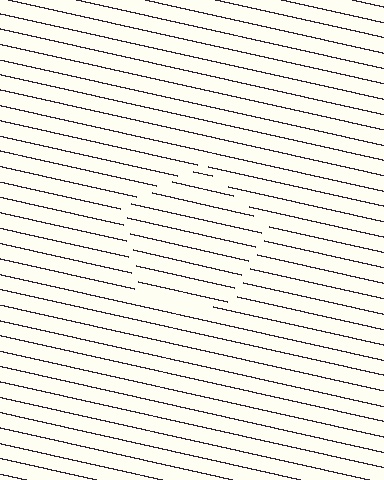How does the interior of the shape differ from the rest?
The interior of the shape contains the same grating, shifted by half a period — the contour is defined by the phase discontinuity where line-ends from the inner and outer gratings abut.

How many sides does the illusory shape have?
5 sides — the line-ends trace a pentagon.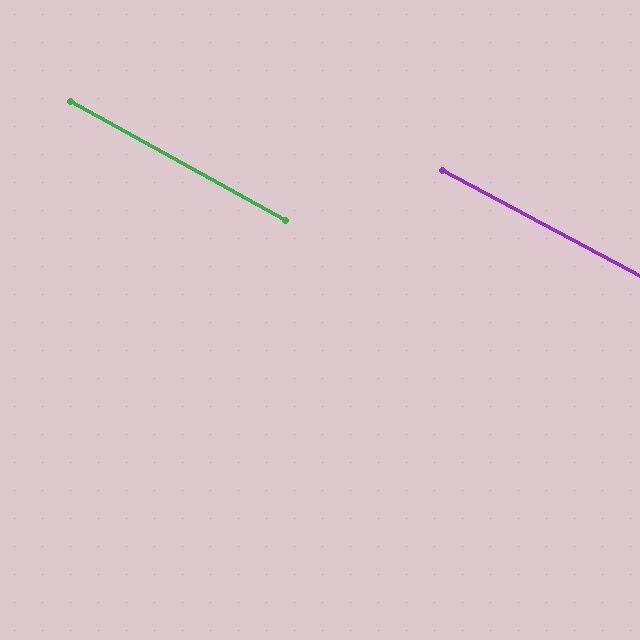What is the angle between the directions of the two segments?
Approximately 1 degree.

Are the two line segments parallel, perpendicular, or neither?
Parallel — their directions differ by only 0.9°.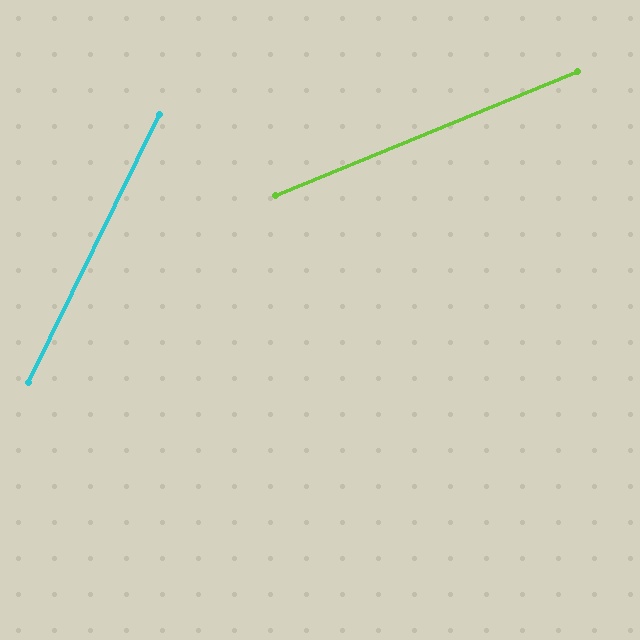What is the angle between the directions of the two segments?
Approximately 41 degrees.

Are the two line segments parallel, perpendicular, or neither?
Neither parallel nor perpendicular — they differ by about 41°.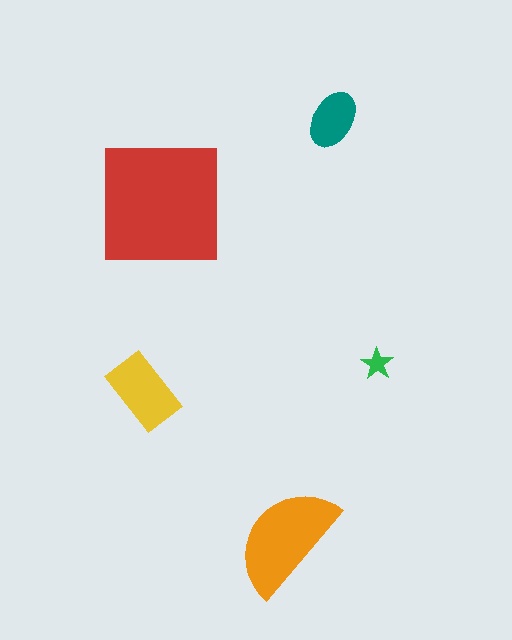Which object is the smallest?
The green star.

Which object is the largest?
The red square.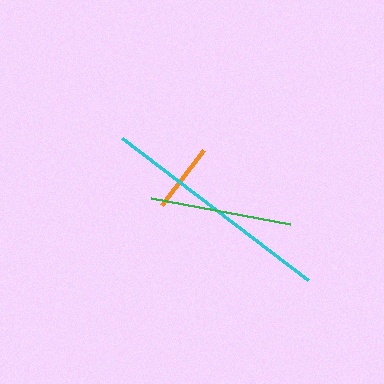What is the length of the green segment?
The green segment is approximately 141 pixels long.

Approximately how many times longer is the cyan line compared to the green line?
The cyan line is approximately 1.7 times the length of the green line.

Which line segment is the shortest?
The orange line is the shortest at approximately 70 pixels.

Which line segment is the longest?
The cyan line is the longest at approximately 234 pixels.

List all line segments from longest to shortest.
From longest to shortest: cyan, green, orange.